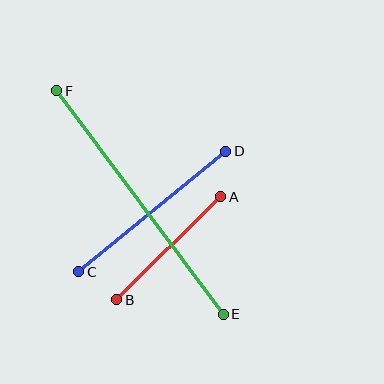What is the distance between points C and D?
The distance is approximately 190 pixels.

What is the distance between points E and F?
The distance is approximately 279 pixels.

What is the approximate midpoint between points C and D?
The midpoint is at approximately (152, 212) pixels.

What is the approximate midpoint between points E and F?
The midpoint is at approximately (140, 203) pixels.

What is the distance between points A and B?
The distance is approximately 147 pixels.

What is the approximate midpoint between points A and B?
The midpoint is at approximately (169, 248) pixels.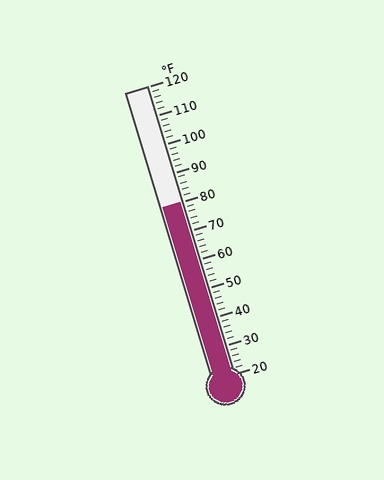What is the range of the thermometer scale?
The thermometer scale ranges from 20°F to 120°F.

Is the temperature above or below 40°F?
The temperature is above 40°F.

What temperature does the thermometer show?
The thermometer shows approximately 80°F.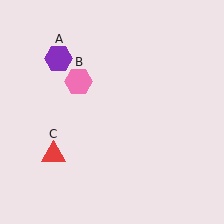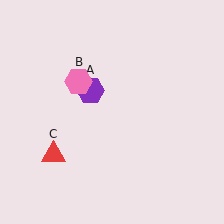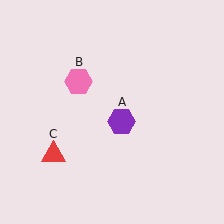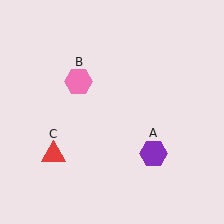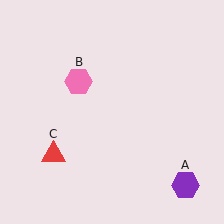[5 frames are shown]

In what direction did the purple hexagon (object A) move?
The purple hexagon (object A) moved down and to the right.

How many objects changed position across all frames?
1 object changed position: purple hexagon (object A).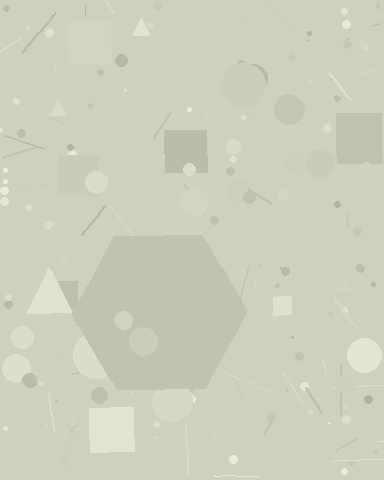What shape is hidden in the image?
A hexagon is hidden in the image.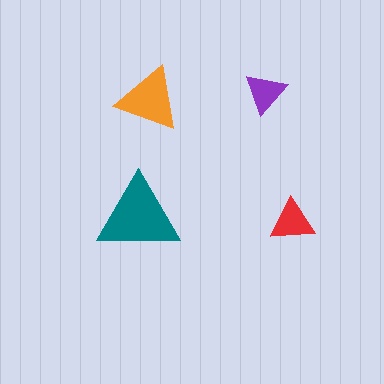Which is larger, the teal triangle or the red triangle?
The teal one.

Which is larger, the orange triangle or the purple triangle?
The orange one.